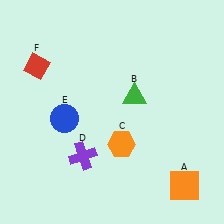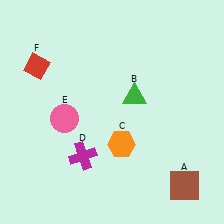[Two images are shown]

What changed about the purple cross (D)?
In Image 1, D is purple. In Image 2, it changed to magenta.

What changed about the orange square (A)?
In Image 1, A is orange. In Image 2, it changed to brown.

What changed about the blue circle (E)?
In Image 1, E is blue. In Image 2, it changed to pink.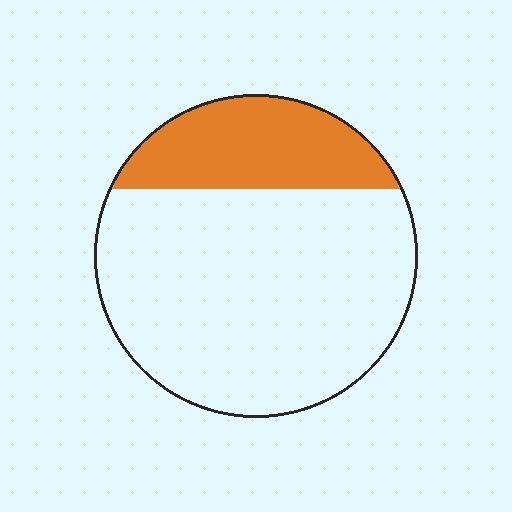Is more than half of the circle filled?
No.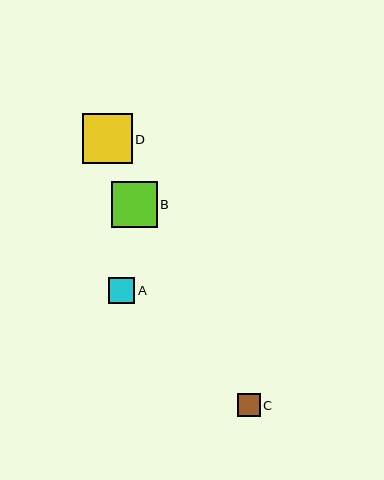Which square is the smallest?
Square C is the smallest with a size of approximately 23 pixels.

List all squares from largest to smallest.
From largest to smallest: D, B, A, C.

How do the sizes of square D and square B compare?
Square D and square B are approximately the same size.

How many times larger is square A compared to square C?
Square A is approximately 1.1 times the size of square C.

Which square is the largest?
Square D is the largest with a size of approximately 50 pixels.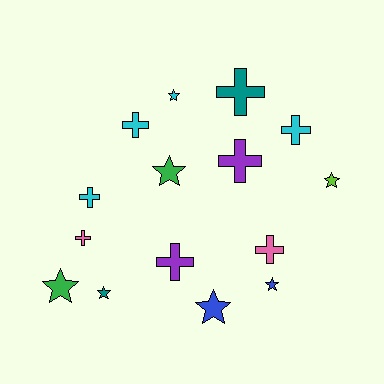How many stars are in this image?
There are 7 stars.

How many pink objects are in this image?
There are 2 pink objects.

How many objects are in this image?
There are 15 objects.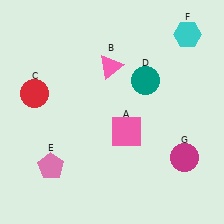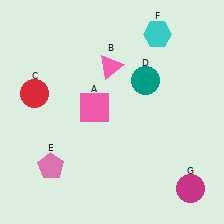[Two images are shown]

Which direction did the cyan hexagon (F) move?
The cyan hexagon (F) moved left.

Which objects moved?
The objects that moved are: the pink square (A), the cyan hexagon (F), the magenta circle (G).